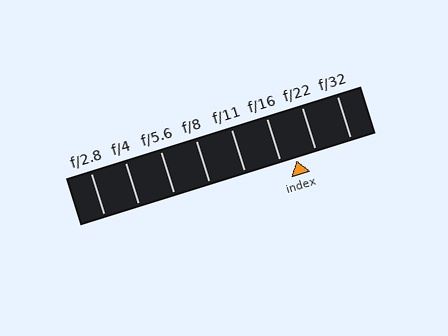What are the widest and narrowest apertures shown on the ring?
The widest aperture shown is f/2.8 and the narrowest is f/32.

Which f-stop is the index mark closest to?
The index mark is closest to f/16.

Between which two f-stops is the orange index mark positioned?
The index mark is between f/16 and f/22.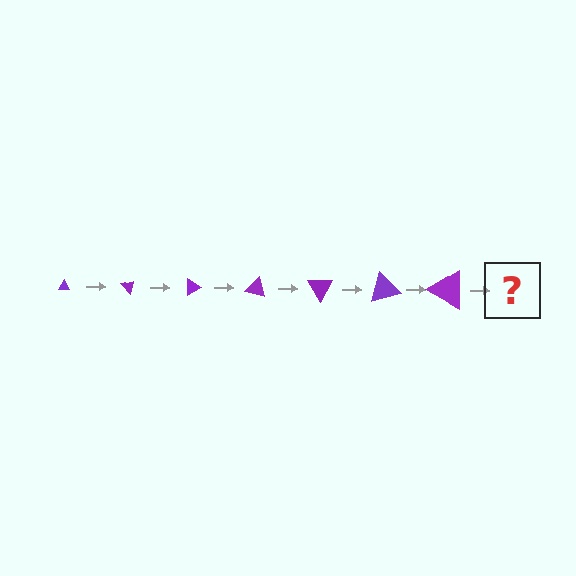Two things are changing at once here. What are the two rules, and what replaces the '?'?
The two rules are that the triangle grows larger each step and it rotates 45 degrees each step. The '?' should be a triangle, larger than the previous one and rotated 315 degrees from the start.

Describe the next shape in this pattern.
It should be a triangle, larger than the previous one and rotated 315 degrees from the start.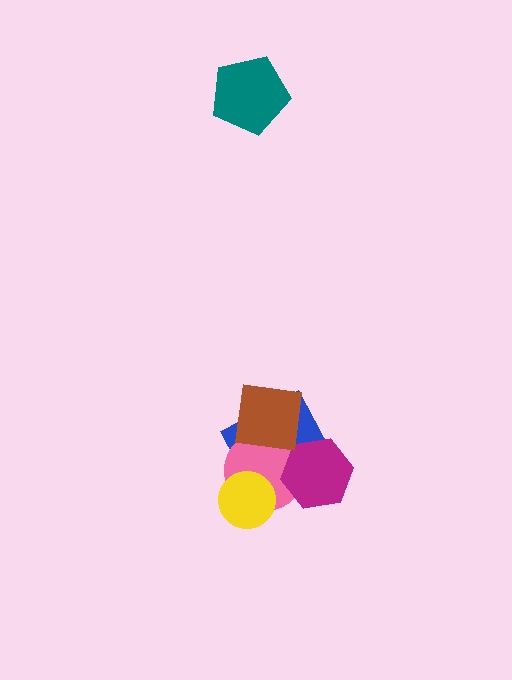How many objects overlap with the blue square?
4 objects overlap with the blue square.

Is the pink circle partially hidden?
Yes, it is partially covered by another shape.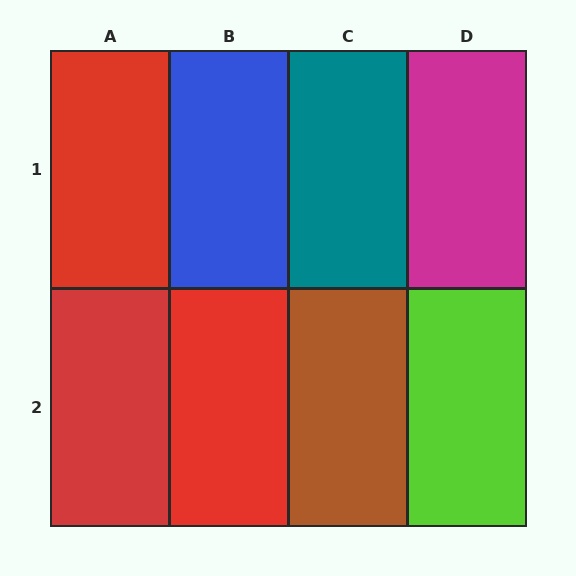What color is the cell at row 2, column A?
Red.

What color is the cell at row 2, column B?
Red.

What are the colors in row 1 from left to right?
Red, blue, teal, magenta.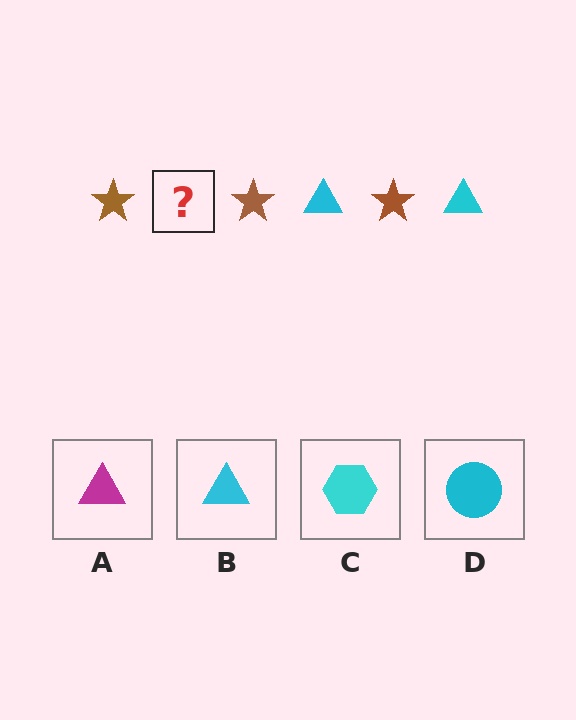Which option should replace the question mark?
Option B.